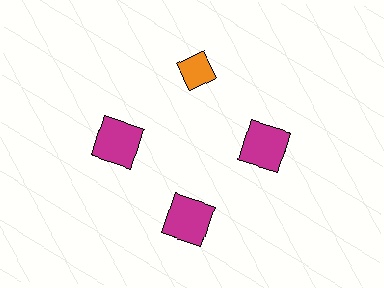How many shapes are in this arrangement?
There are 4 shapes arranged in a ring pattern.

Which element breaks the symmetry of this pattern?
The orange diamond at roughly the 12 o'clock position breaks the symmetry. All other shapes are magenta squares.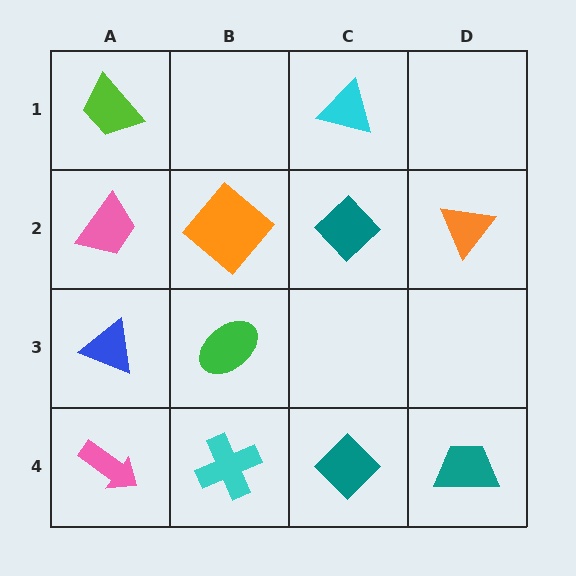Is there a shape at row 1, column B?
No, that cell is empty.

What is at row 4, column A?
A pink arrow.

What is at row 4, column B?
A cyan cross.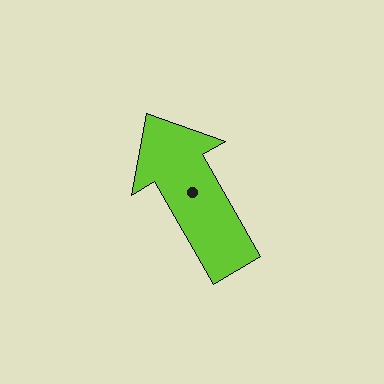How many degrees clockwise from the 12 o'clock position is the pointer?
Approximately 330 degrees.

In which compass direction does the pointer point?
Northwest.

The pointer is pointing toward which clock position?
Roughly 11 o'clock.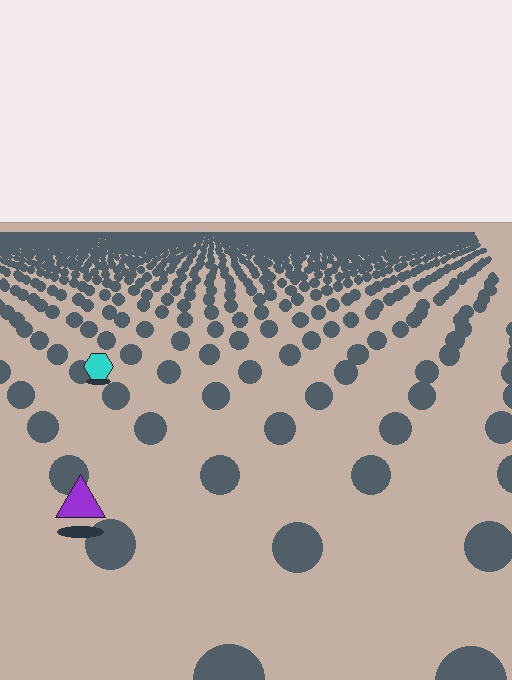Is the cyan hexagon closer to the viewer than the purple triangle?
No. The purple triangle is closer — you can tell from the texture gradient: the ground texture is coarser near it.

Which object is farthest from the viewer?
The cyan hexagon is farthest from the viewer. It appears smaller and the ground texture around it is denser.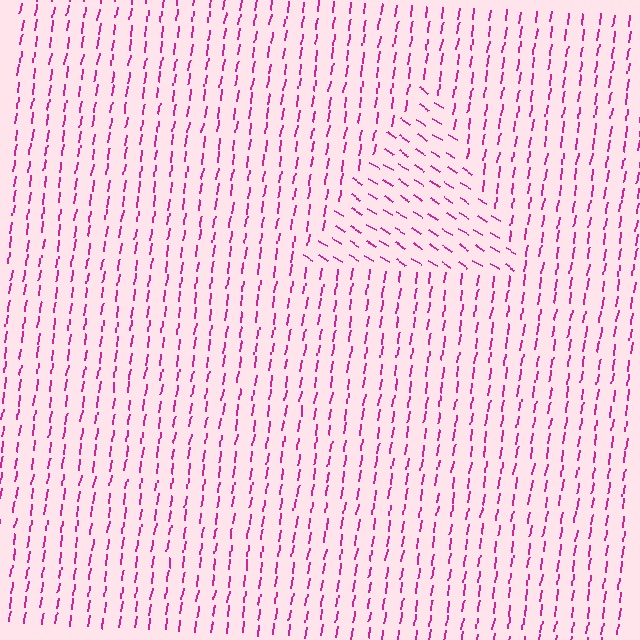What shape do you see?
I see a triangle.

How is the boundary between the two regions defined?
The boundary is defined purely by a change in line orientation (approximately 66 degrees difference). All lines are the same color and thickness.